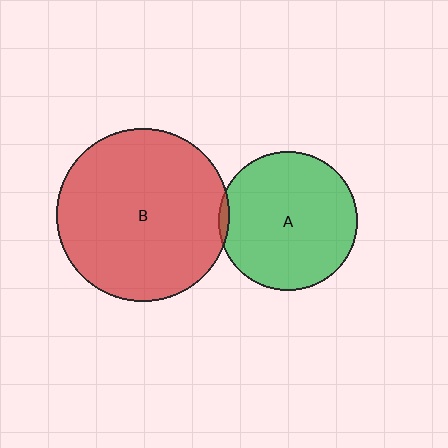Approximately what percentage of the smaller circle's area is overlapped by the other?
Approximately 5%.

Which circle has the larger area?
Circle B (red).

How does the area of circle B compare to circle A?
Approximately 1.5 times.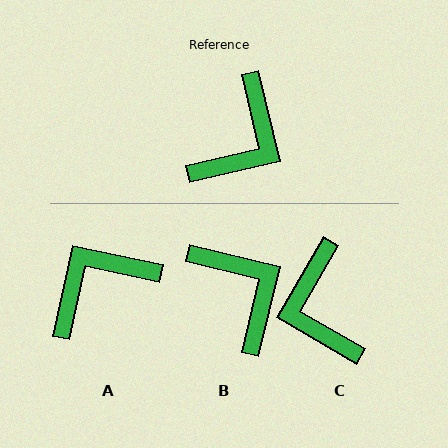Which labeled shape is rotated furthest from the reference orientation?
A, about 155 degrees away.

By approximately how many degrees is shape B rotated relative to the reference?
Approximately 63 degrees counter-clockwise.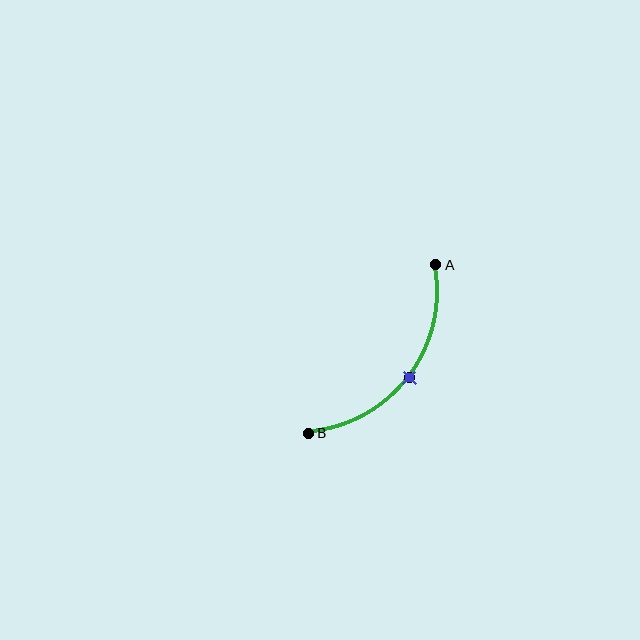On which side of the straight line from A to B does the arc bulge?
The arc bulges below and to the right of the straight line connecting A and B.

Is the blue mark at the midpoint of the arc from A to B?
Yes. The blue mark lies on the arc at equal arc-length from both A and B — it is the arc midpoint.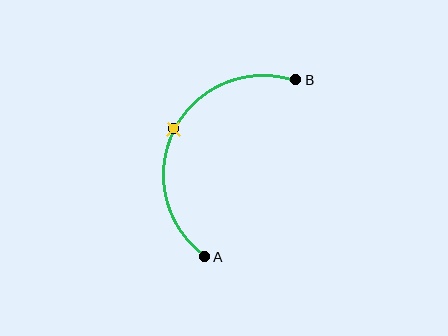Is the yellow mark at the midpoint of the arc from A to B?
Yes. The yellow mark lies on the arc at equal arc-length from both A and B — it is the arc midpoint.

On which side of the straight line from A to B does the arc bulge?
The arc bulges to the left of the straight line connecting A and B.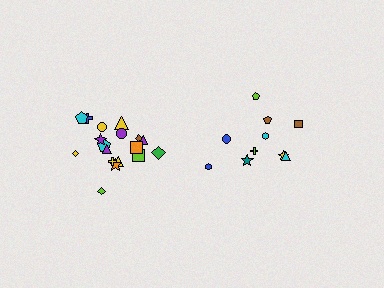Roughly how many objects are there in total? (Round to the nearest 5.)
Roughly 30 objects in total.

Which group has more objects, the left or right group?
The left group.